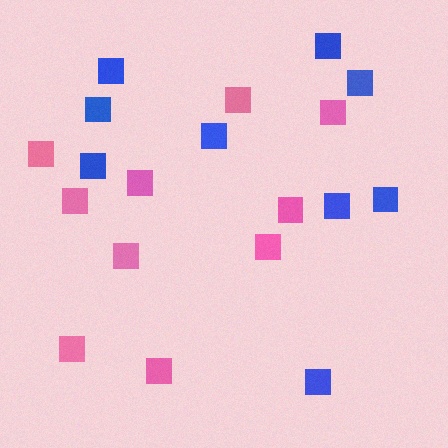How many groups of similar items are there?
There are 2 groups: one group of pink squares (10) and one group of blue squares (9).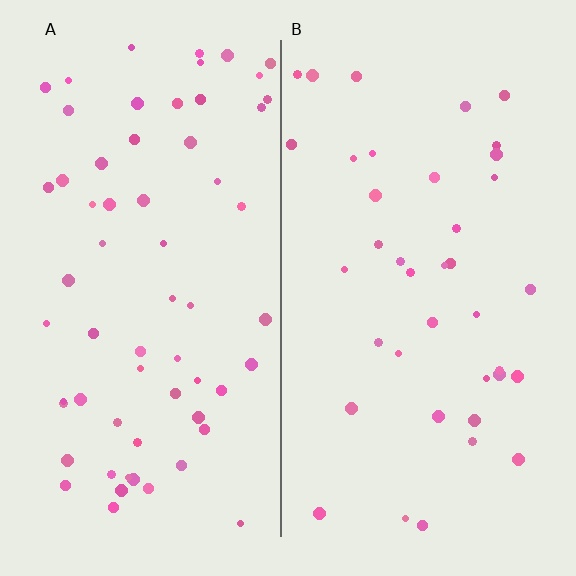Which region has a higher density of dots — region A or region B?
A (the left).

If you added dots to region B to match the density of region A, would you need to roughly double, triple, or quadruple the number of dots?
Approximately double.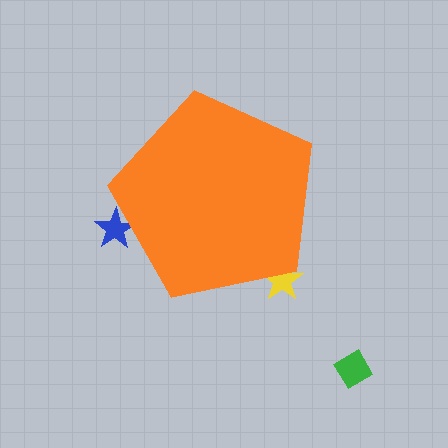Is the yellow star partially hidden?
Yes, the yellow star is partially hidden behind the orange pentagon.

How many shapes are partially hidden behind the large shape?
2 shapes are partially hidden.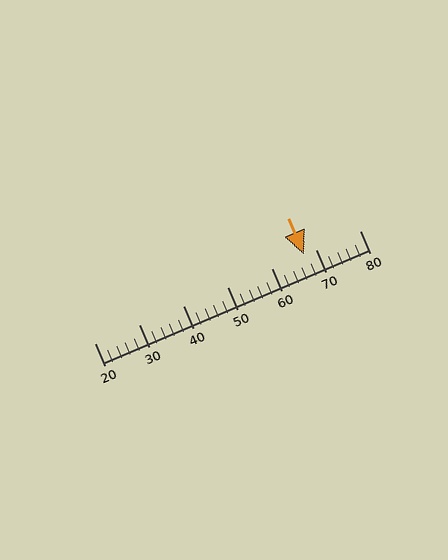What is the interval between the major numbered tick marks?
The major tick marks are spaced 10 units apart.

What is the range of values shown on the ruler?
The ruler shows values from 20 to 80.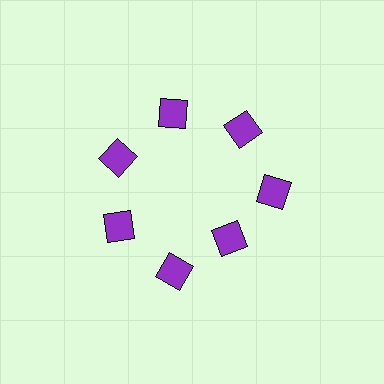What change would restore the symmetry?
The symmetry would be restored by moving it outward, back onto the ring so that all 7 squares sit at equal angles and equal distance from the center.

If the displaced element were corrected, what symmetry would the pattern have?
It would have 7-fold rotational symmetry — the pattern would map onto itself every 51 degrees.